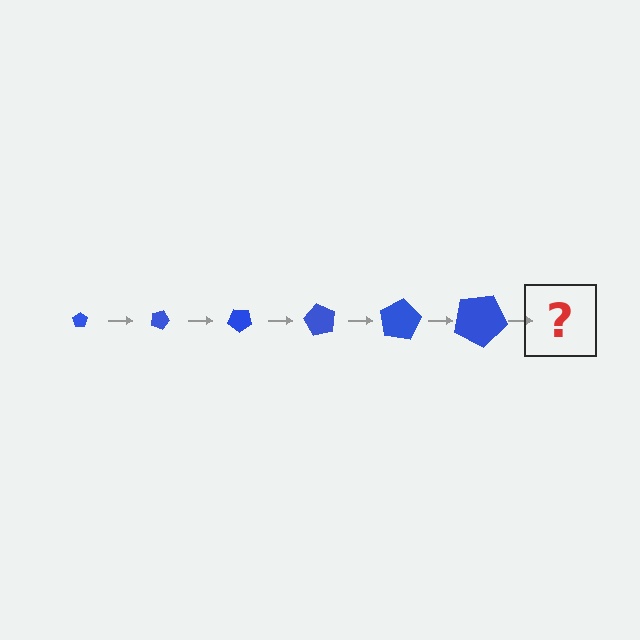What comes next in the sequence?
The next element should be a pentagon, larger than the previous one and rotated 120 degrees from the start.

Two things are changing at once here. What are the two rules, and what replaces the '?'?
The two rules are that the pentagon grows larger each step and it rotates 20 degrees each step. The '?' should be a pentagon, larger than the previous one and rotated 120 degrees from the start.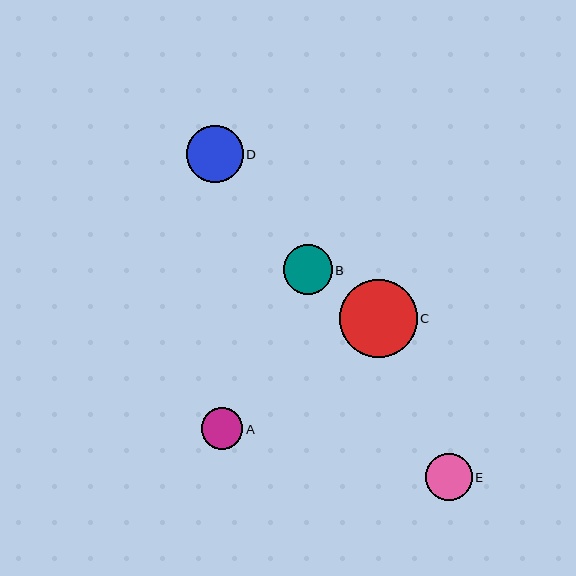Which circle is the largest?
Circle C is the largest with a size of approximately 78 pixels.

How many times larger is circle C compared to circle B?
Circle C is approximately 1.6 times the size of circle B.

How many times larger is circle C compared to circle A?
Circle C is approximately 1.9 times the size of circle A.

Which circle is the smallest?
Circle A is the smallest with a size of approximately 41 pixels.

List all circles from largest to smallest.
From largest to smallest: C, D, B, E, A.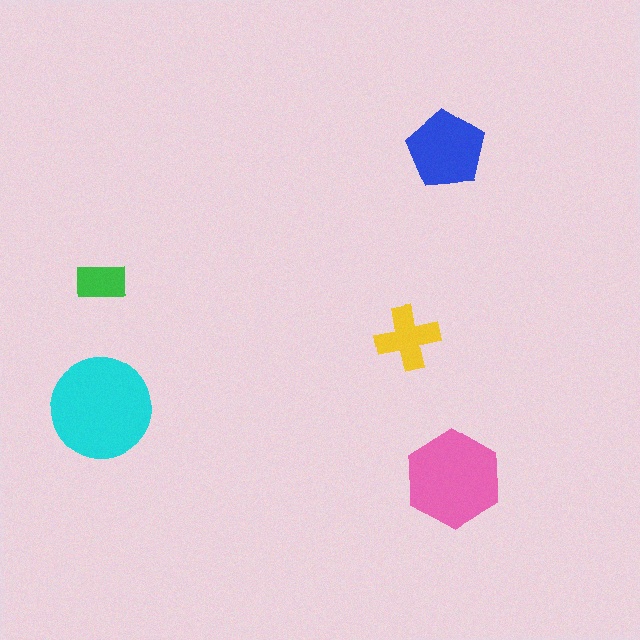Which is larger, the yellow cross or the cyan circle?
The cyan circle.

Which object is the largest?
The cyan circle.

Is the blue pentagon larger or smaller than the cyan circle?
Smaller.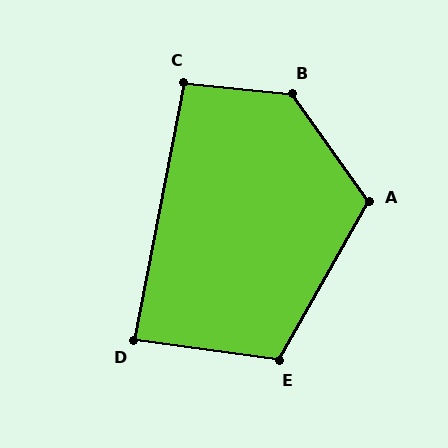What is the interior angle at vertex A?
Approximately 115 degrees (obtuse).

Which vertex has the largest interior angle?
B, at approximately 131 degrees.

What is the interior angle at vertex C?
Approximately 95 degrees (obtuse).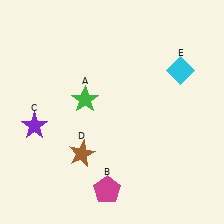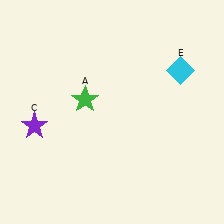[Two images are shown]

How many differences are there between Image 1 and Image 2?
There are 2 differences between the two images.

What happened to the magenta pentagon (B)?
The magenta pentagon (B) was removed in Image 2. It was in the bottom-left area of Image 1.